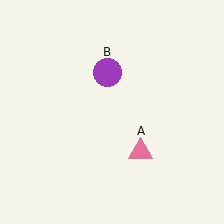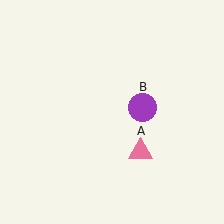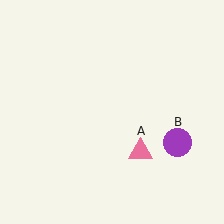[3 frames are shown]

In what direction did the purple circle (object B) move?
The purple circle (object B) moved down and to the right.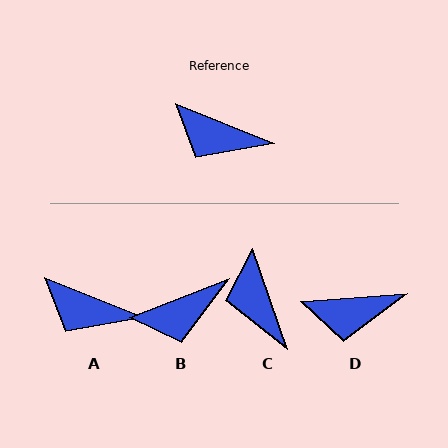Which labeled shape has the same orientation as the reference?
A.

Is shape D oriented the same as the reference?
No, it is off by about 26 degrees.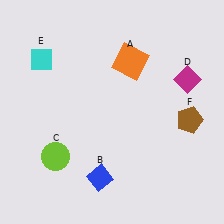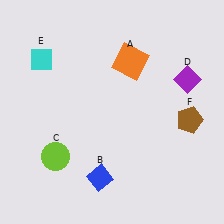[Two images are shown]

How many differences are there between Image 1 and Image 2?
There is 1 difference between the two images.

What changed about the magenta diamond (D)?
In Image 1, D is magenta. In Image 2, it changed to purple.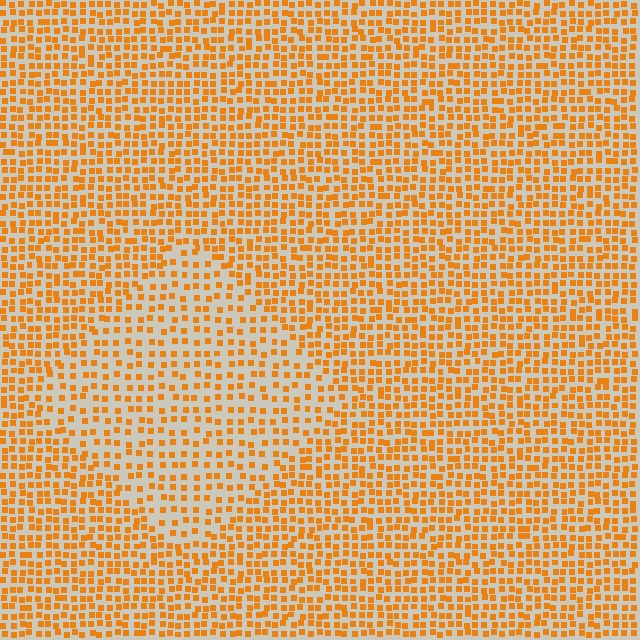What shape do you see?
I see a diamond.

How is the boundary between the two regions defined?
The boundary is defined by a change in element density (approximately 1.6x ratio). All elements are the same color, size, and shape.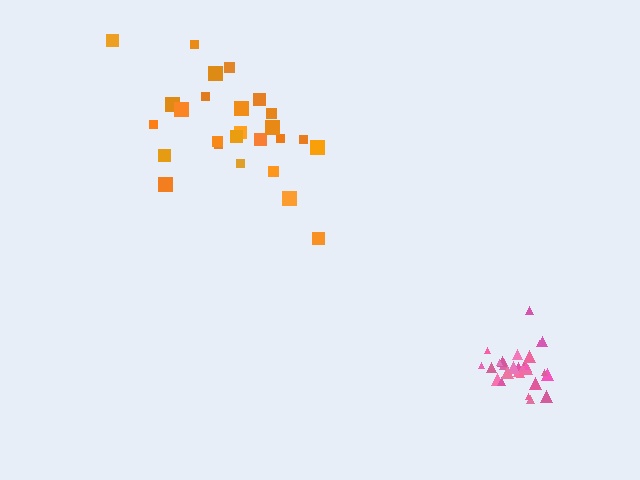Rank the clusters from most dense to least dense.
pink, orange.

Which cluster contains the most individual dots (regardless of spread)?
Pink (30).